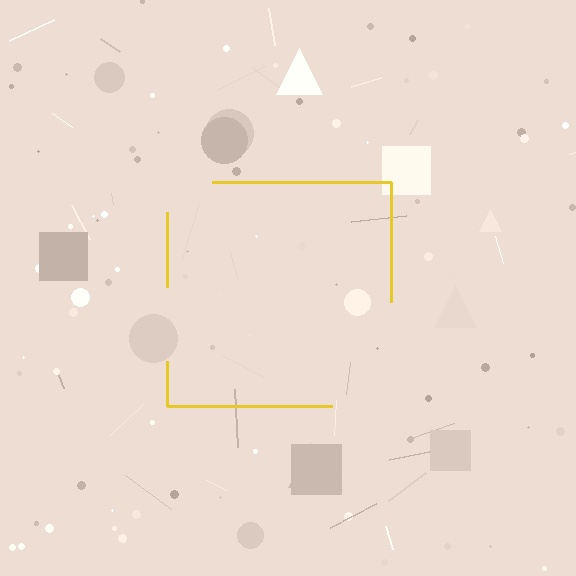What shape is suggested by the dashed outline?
The dashed outline suggests a square.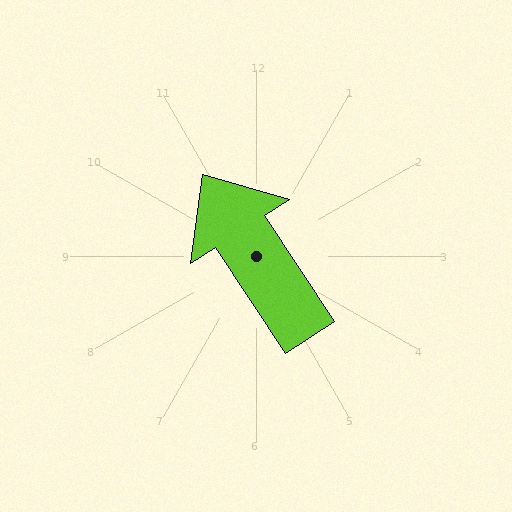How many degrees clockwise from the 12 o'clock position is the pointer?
Approximately 327 degrees.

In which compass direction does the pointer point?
Northwest.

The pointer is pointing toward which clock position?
Roughly 11 o'clock.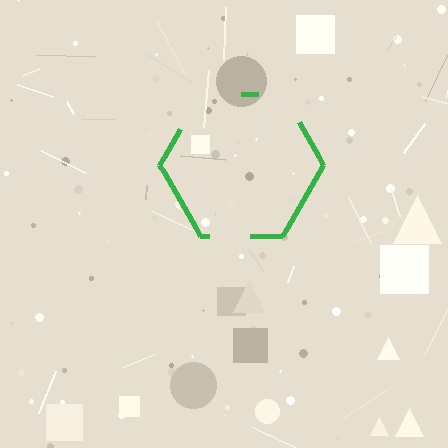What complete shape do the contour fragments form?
The contour fragments form a hexagon.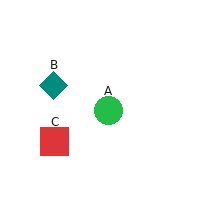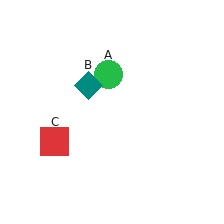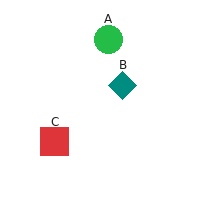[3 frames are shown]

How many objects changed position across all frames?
2 objects changed position: green circle (object A), teal diamond (object B).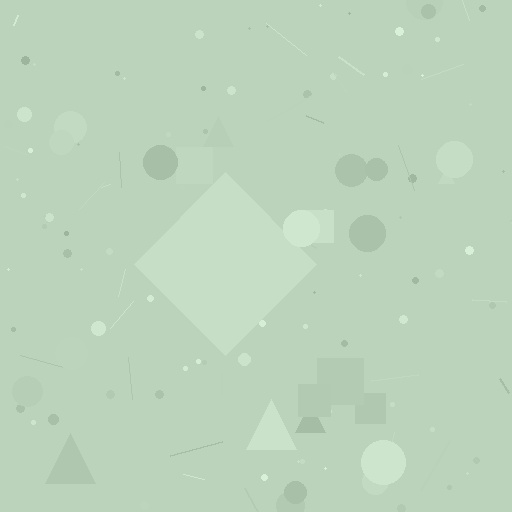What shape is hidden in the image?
A diamond is hidden in the image.